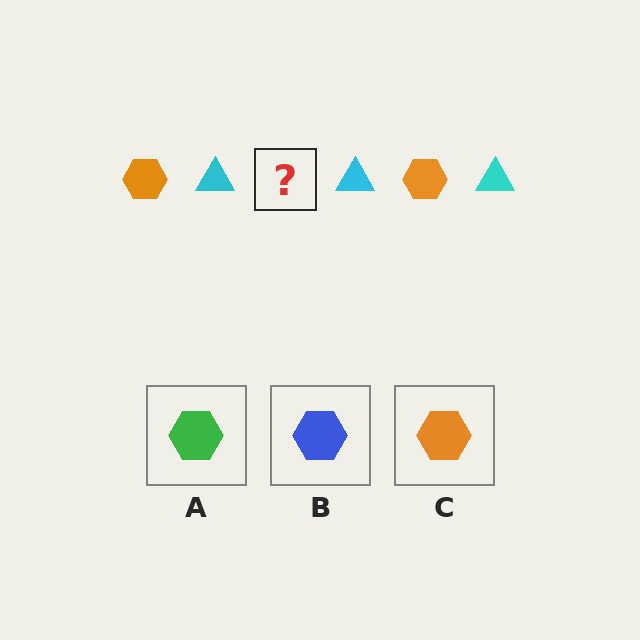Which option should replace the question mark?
Option C.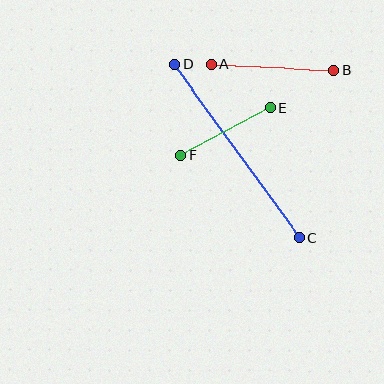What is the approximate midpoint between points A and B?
The midpoint is at approximately (272, 67) pixels.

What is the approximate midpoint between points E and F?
The midpoint is at approximately (226, 132) pixels.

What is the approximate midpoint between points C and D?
The midpoint is at approximately (237, 151) pixels.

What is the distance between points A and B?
The distance is approximately 123 pixels.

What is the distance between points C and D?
The distance is approximately 213 pixels.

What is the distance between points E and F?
The distance is approximately 102 pixels.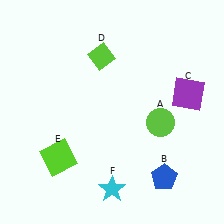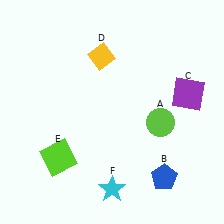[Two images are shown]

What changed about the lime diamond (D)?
In Image 1, D is lime. In Image 2, it changed to yellow.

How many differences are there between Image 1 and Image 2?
There is 1 difference between the two images.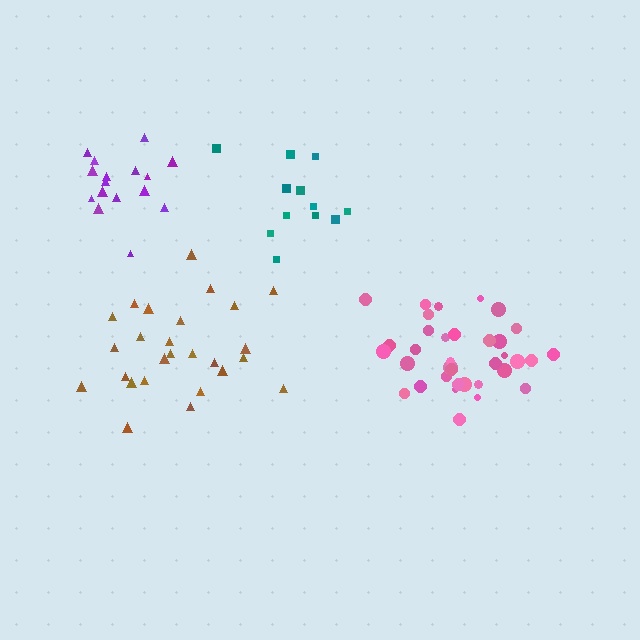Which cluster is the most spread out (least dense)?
Teal.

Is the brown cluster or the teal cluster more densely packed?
Brown.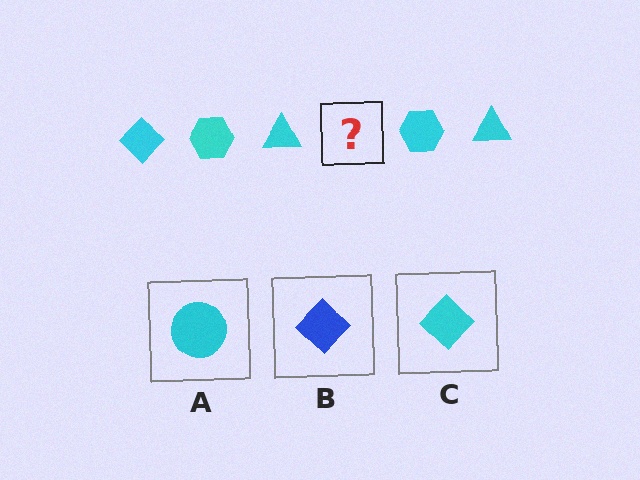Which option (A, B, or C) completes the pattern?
C.